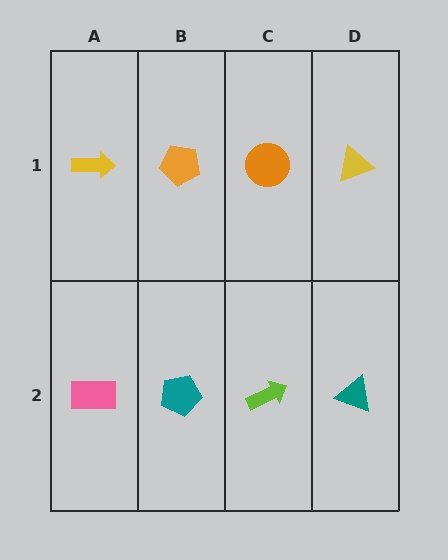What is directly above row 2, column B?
An orange pentagon.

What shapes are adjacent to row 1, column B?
A teal pentagon (row 2, column B), a yellow arrow (row 1, column A), an orange circle (row 1, column C).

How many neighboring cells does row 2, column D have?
2.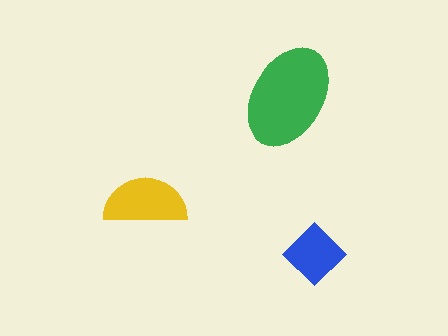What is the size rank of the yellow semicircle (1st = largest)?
2nd.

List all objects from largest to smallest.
The green ellipse, the yellow semicircle, the blue diamond.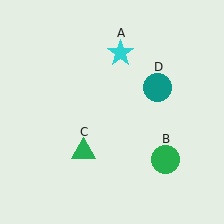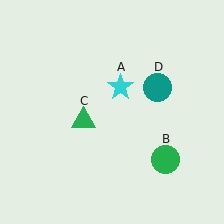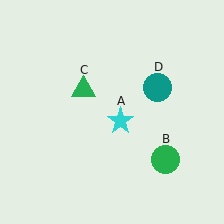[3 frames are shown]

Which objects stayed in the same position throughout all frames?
Green circle (object B) and teal circle (object D) remained stationary.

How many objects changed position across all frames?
2 objects changed position: cyan star (object A), green triangle (object C).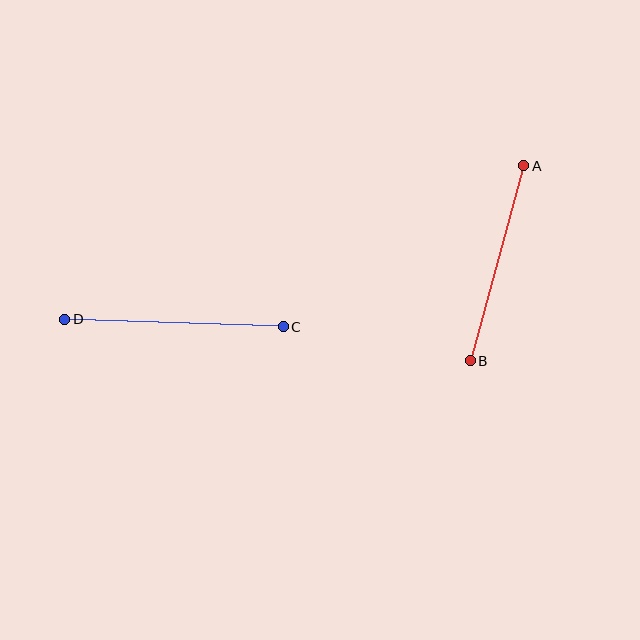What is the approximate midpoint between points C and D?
The midpoint is at approximately (174, 323) pixels.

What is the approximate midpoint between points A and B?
The midpoint is at approximately (497, 263) pixels.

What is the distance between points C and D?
The distance is approximately 219 pixels.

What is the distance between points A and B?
The distance is approximately 202 pixels.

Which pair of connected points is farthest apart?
Points C and D are farthest apart.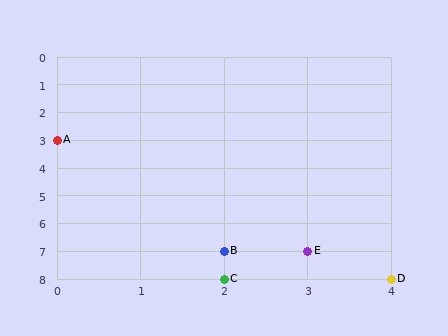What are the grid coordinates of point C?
Point C is at grid coordinates (2, 8).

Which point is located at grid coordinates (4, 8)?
Point D is at (4, 8).